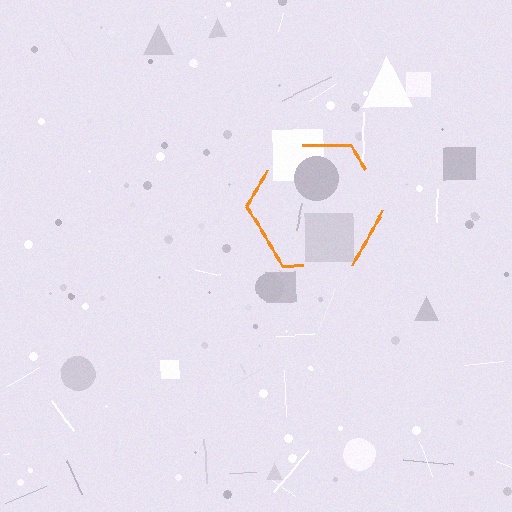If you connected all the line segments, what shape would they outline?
They would outline a hexagon.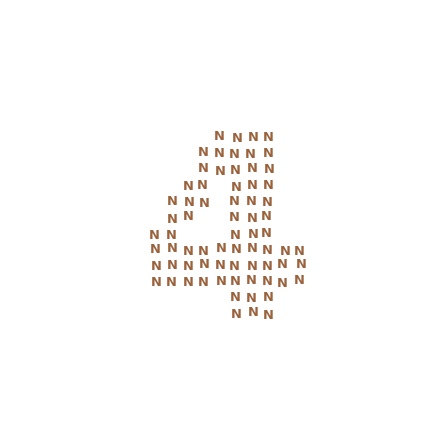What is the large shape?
The large shape is the digit 4.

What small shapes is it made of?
It is made of small letter N's.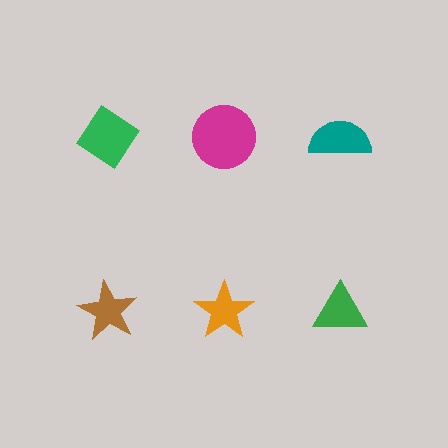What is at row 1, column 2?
A magenta circle.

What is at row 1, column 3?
A teal semicircle.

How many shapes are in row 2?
3 shapes.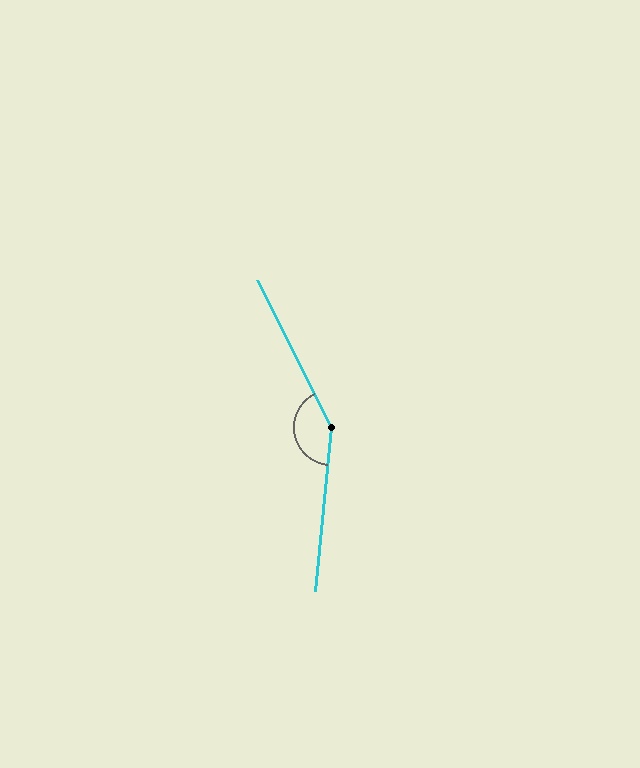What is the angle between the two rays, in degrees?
Approximately 148 degrees.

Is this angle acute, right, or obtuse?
It is obtuse.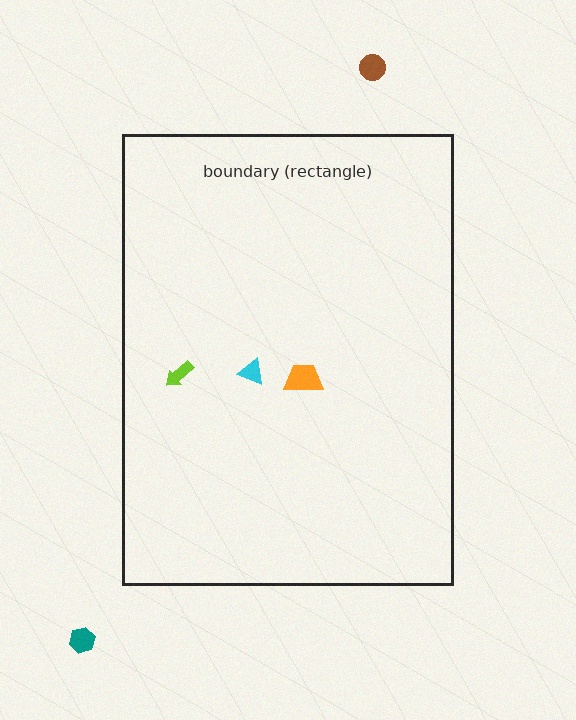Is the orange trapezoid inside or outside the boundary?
Inside.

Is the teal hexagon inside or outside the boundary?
Outside.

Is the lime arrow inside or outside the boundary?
Inside.